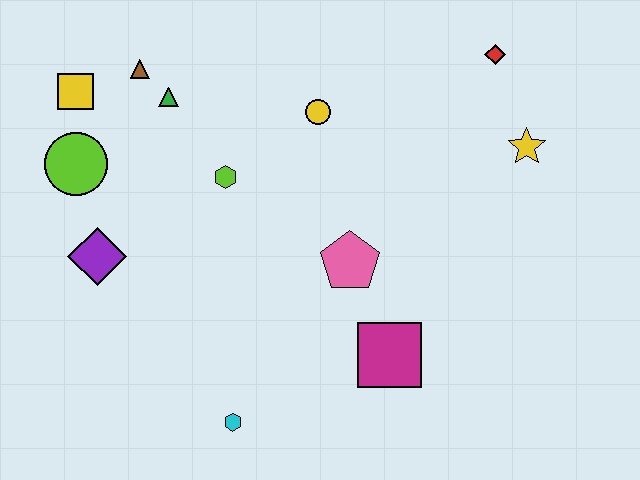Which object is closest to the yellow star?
The red diamond is closest to the yellow star.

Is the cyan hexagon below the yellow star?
Yes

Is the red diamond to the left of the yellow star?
Yes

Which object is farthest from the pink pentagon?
The yellow square is farthest from the pink pentagon.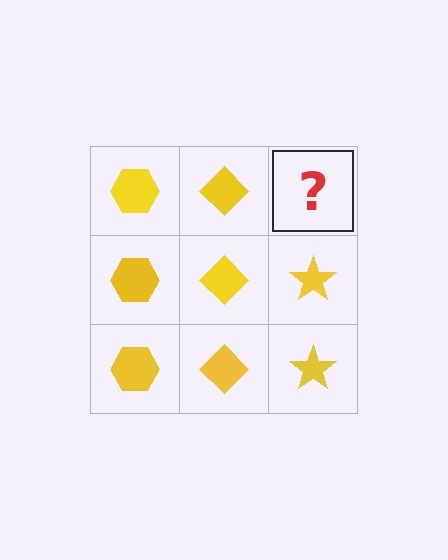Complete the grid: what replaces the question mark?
The question mark should be replaced with a yellow star.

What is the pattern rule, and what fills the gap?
The rule is that each column has a consistent shape. The gap should be filled with a yellow star.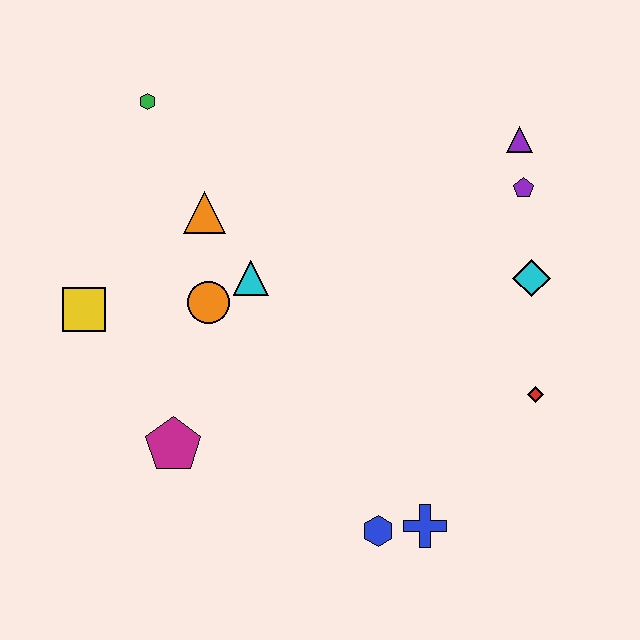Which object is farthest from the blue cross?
The green hexagon is farthest from the blue cross.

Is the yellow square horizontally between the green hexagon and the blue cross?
No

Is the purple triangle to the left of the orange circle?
No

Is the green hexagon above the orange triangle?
Yes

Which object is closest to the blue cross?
The blue hexagon is closest to the blue cross.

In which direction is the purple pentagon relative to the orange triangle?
The purple pentagon is to the right of the orange triangle.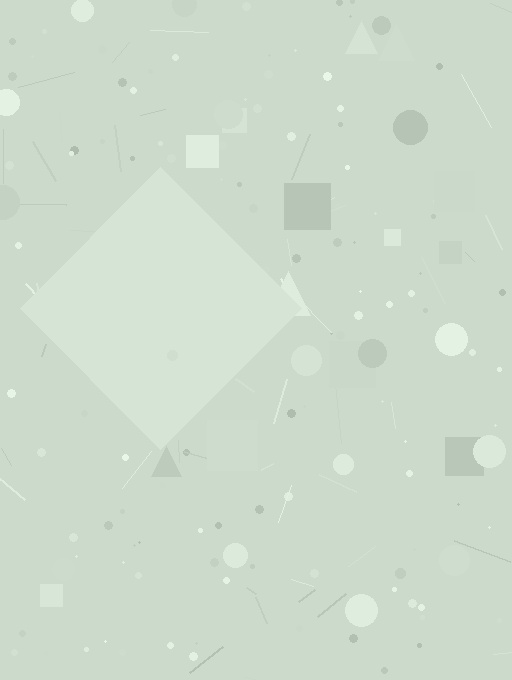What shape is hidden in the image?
A diamond is hidden in the image.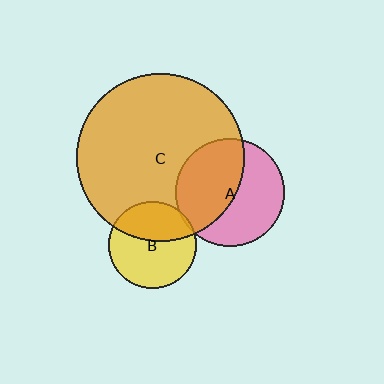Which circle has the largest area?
Circle C (orange).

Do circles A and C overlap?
Yes.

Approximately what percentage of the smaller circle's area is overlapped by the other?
Approximately 50%.